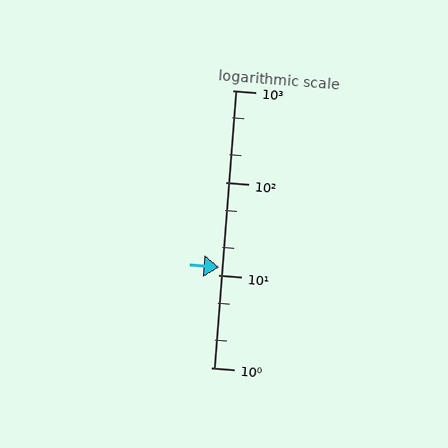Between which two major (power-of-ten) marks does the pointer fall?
The pointer is between 10 and 100.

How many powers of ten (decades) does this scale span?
The scale spans 3 decades, from 1 to 1000.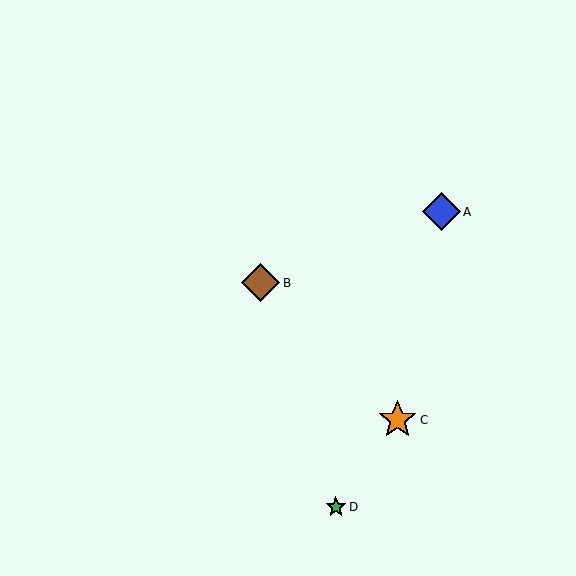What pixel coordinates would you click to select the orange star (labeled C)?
Click at (397, 420) to select the orange star C.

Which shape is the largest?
The orange star (labeled C) is the largest.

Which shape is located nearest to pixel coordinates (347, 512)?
The green star (labeled D) at (336, 507) is nearest to that location.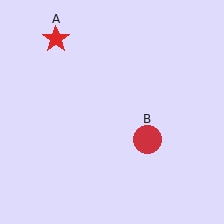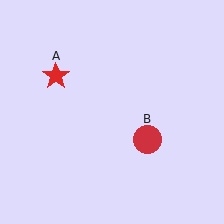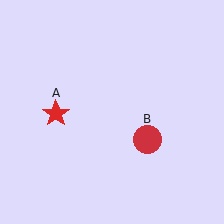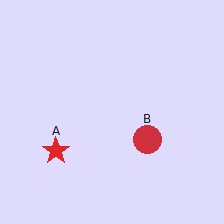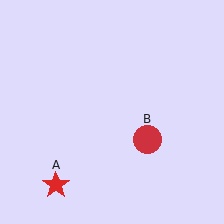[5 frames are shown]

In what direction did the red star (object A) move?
The red star (object A) moved down.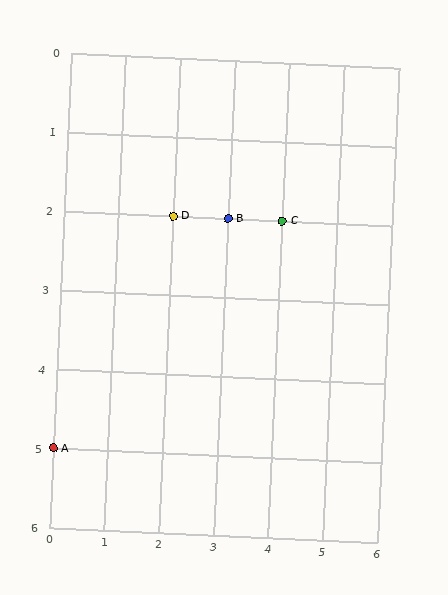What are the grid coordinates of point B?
Point B is at grid coordinates (3, 2).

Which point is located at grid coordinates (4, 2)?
Point C is at (4, 2).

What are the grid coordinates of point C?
Point C is at grid coordinates (4, 2).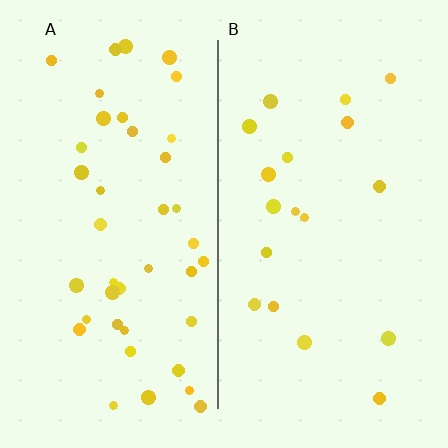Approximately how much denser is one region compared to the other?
Approximately 2.3× — region A over region B.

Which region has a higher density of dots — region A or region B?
A (the left).